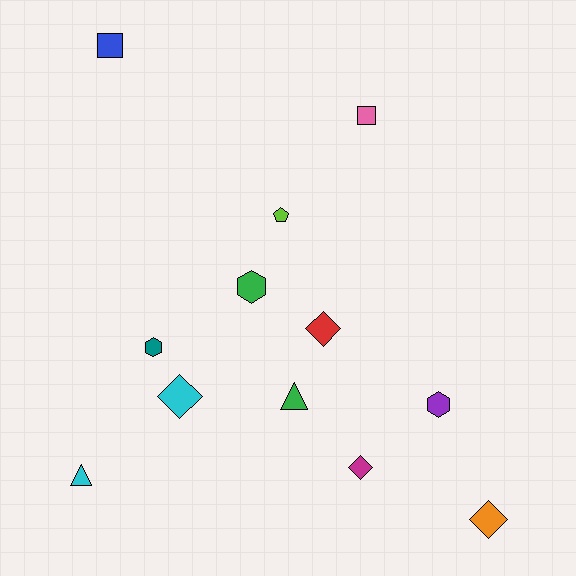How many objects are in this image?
There are 12 objects.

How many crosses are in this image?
There are no crosses.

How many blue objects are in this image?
There is 1 blue object.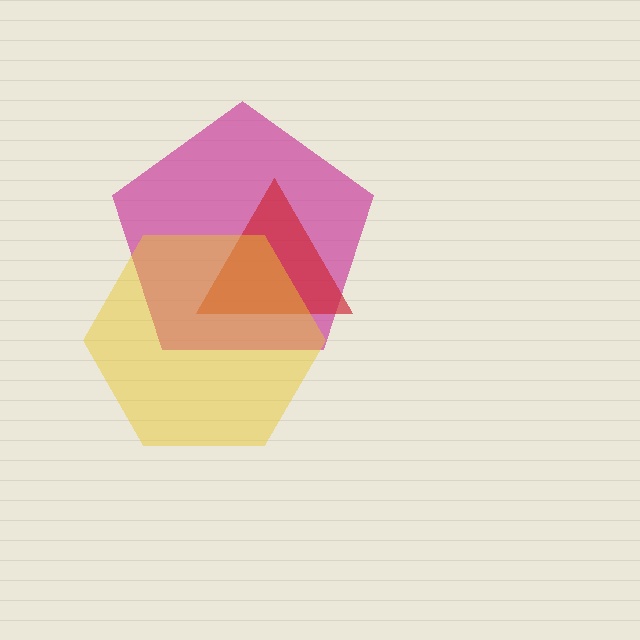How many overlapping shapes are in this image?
There are 3 overlapping shapes in the image.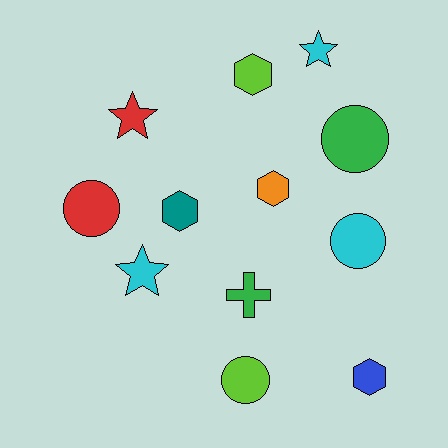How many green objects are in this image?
There are 2 green objects.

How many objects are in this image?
There are 12 objects.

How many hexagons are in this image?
There are 4 hexagons.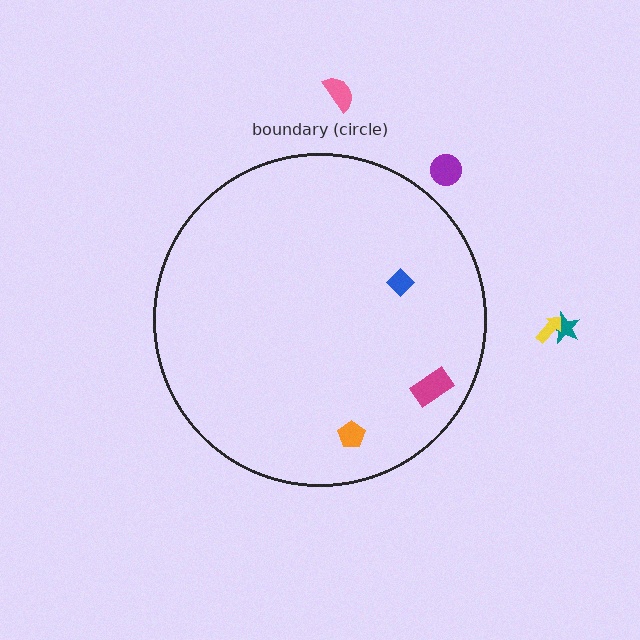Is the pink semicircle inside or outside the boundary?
Outside.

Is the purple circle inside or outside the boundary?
Outside.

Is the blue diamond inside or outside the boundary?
Inside.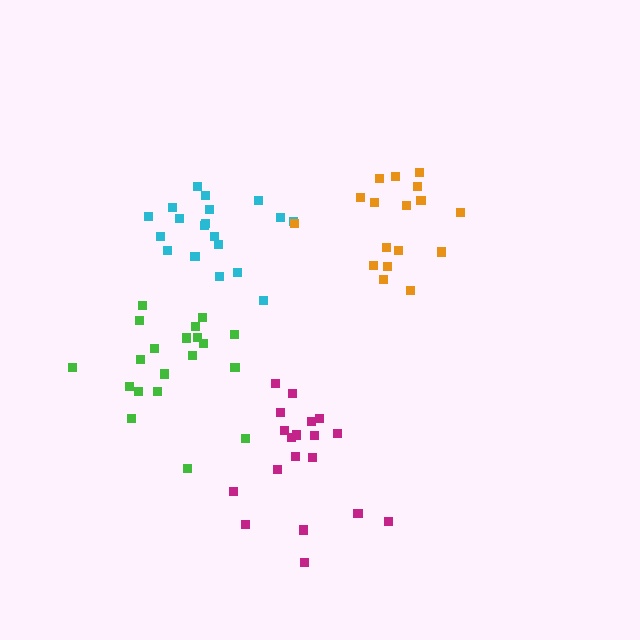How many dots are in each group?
Group 1: 19 dots, Group 2: 19 dots, Group 3: 17 dots, Group 4: 20 dots (75 total).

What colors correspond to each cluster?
The clusters are colored: cyan, magenta, orange, green.